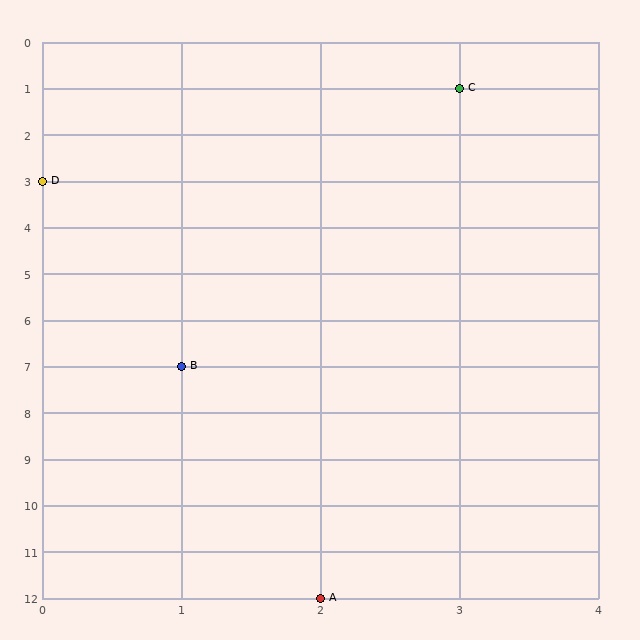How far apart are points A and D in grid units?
Points A and D are 2 columns and 9 rows apart (about 9.2 grid units diagonally).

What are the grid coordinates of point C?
Point C is at grid coordinates (3, 1).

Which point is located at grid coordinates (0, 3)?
Point D is at (0, 3).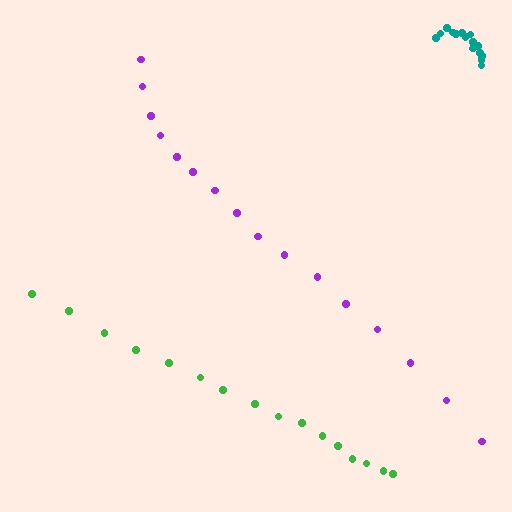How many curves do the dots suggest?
There are 3 distinct paths.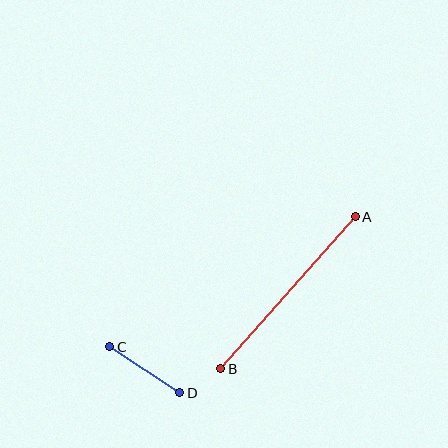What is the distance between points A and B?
The distance is approximately 203 pixels.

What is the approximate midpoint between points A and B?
The midpoint is at approximately (288, 293) pixels.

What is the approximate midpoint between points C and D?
The midpoint is at approximately (145, 370) pixels.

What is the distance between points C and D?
The distance is approximately 83 pixels.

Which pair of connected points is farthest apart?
Points A and B are farthest apart.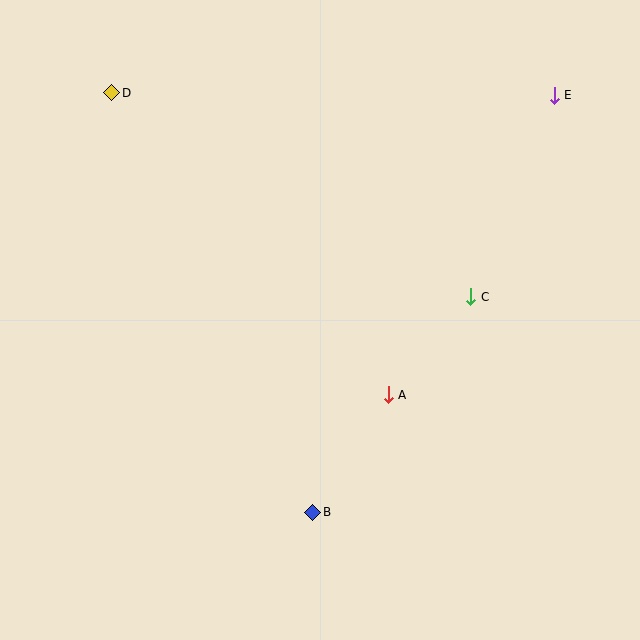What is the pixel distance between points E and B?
The distance between E and B is 482 pixels.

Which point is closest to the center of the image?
Point A at (388, 395) is closest to the center.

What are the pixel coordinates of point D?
Point D is at (112, 93).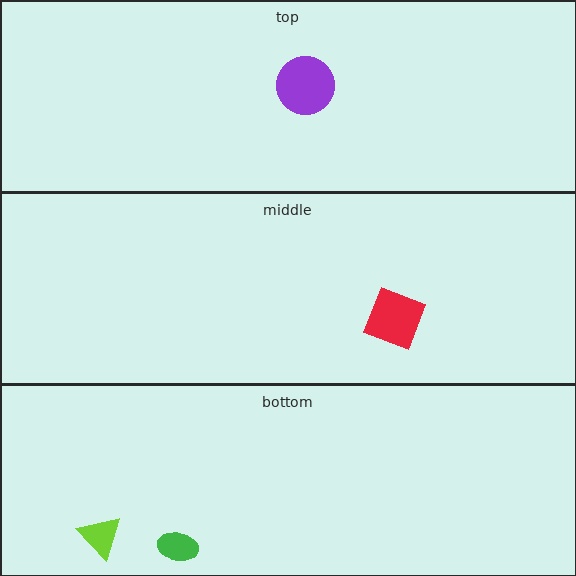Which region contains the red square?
The middle region.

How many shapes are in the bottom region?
2.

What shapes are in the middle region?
The red square.